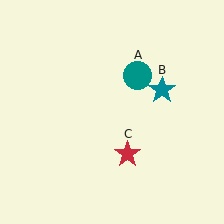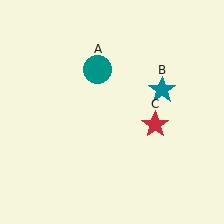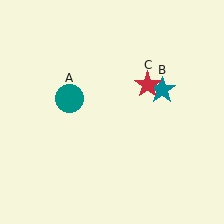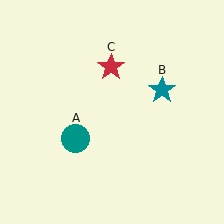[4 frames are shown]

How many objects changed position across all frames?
2 objects changed position: teal circle (object A), red star (object C).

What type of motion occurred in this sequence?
The teal circle (object A), red star (object C) rotated counterclockwise around the center of the scene.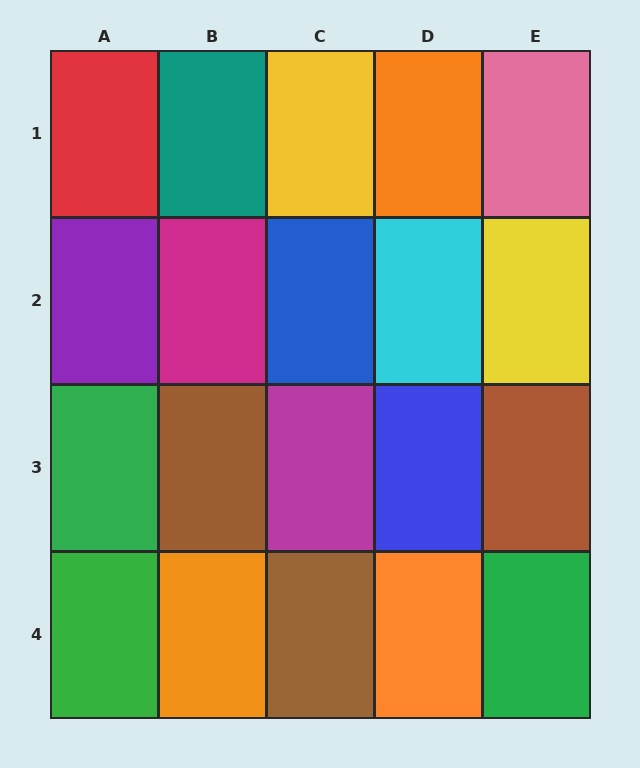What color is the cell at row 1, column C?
Yellow.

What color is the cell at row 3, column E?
Brown.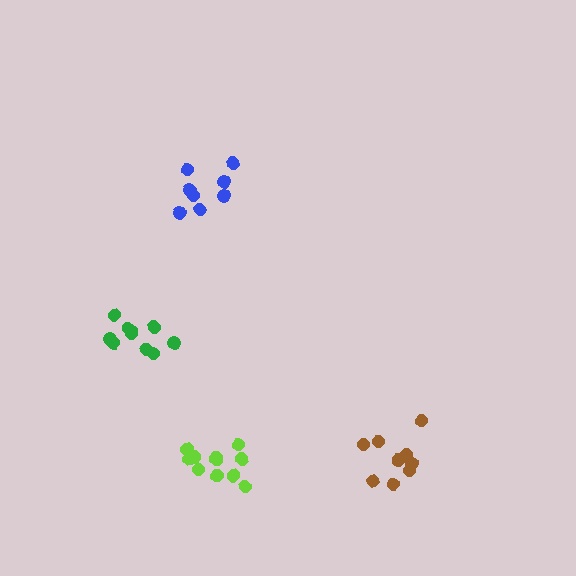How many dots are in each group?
Group 1: 11 dots, Group 2: 8 dots, Group 3: 10 dots, Group 4: 9 dots (38 total).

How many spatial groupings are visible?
There are 4 spatial groupings.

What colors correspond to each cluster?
The clusters are colored: lime, blue, green, brown.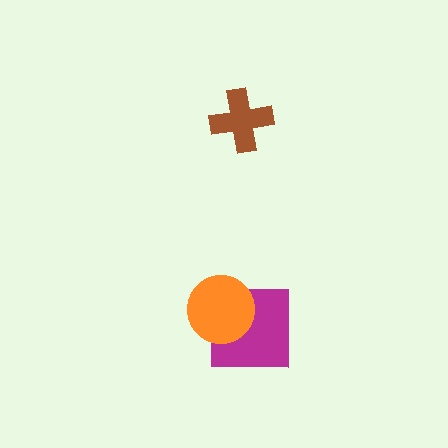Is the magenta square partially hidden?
Yes, it is partially covered by another shape.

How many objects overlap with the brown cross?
0 objects overlap with the brown cross.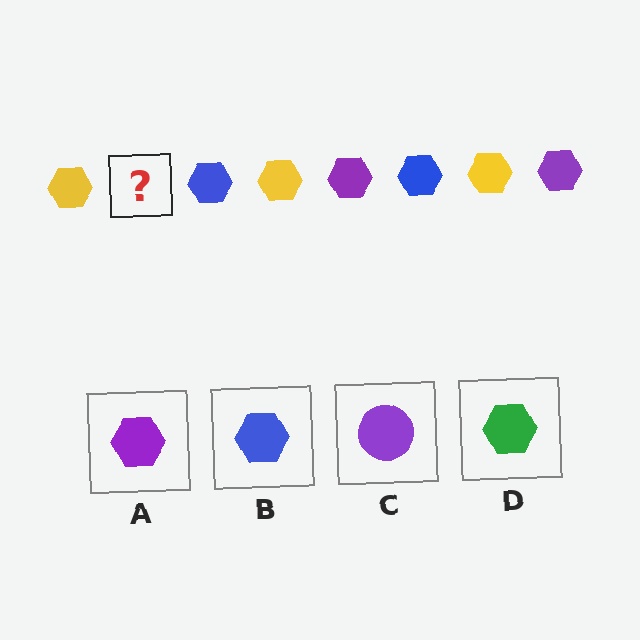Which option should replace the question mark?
Option A.